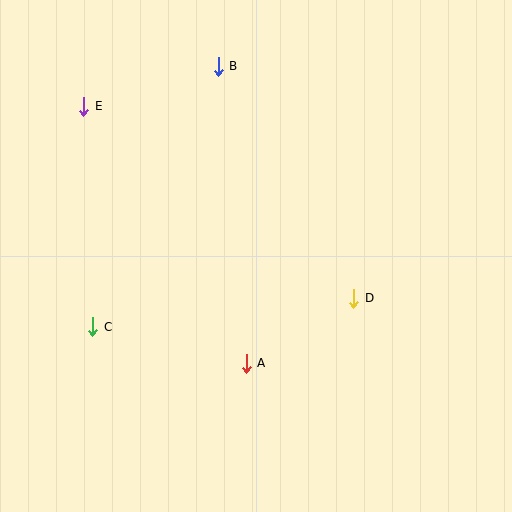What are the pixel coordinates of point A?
Point A is at (246, 363).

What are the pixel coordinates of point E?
Point E is at (84, 106).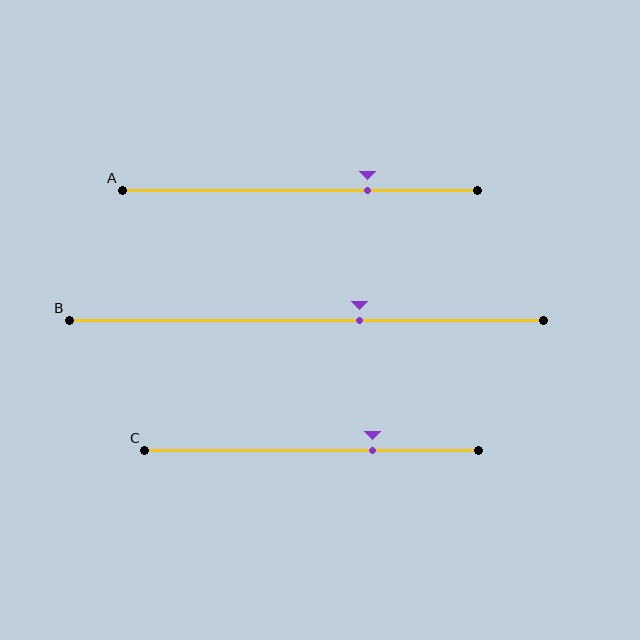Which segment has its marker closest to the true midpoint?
Segment B has its marker closest to the true midpoint.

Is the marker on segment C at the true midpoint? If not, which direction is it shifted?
No, the marker on segment C is shifted to the right by about 18% of the segment length.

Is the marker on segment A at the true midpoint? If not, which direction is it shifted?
No, the marker on segment A is shifted to the right by about 19% of the segment length.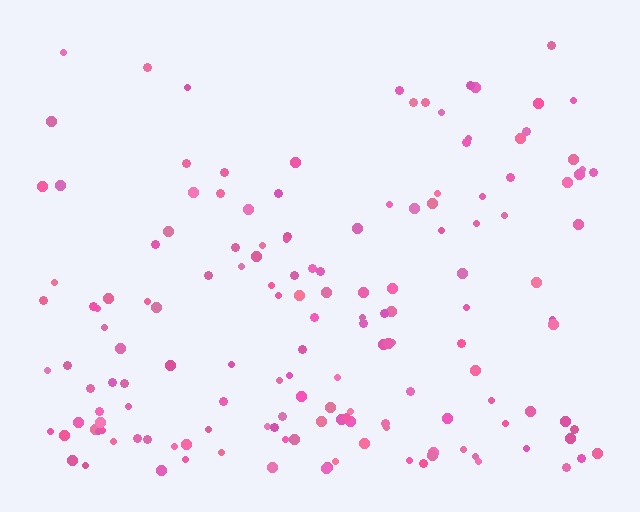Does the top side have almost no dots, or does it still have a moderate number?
Still a moderate number, just noticeably fewer than the bottom.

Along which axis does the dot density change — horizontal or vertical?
Vertical.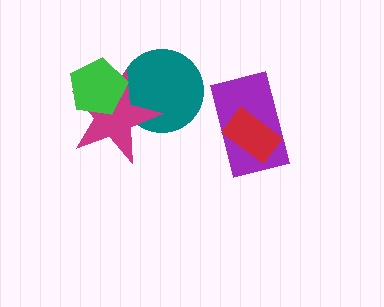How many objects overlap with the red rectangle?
1 object overlaps with the red rectangle.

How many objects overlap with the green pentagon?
2 objects overlap with the green pentagon.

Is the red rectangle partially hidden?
No, no other shape covers it.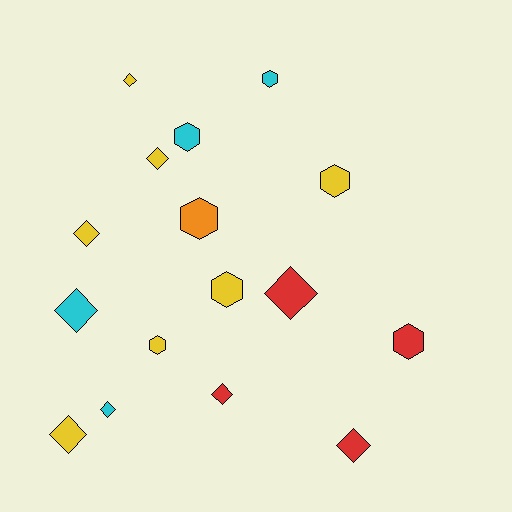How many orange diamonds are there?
There are no orange diamonds.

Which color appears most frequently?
Yellow, with 7 objects.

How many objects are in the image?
There are 16 objects.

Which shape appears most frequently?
Diamond, with 9 objects.